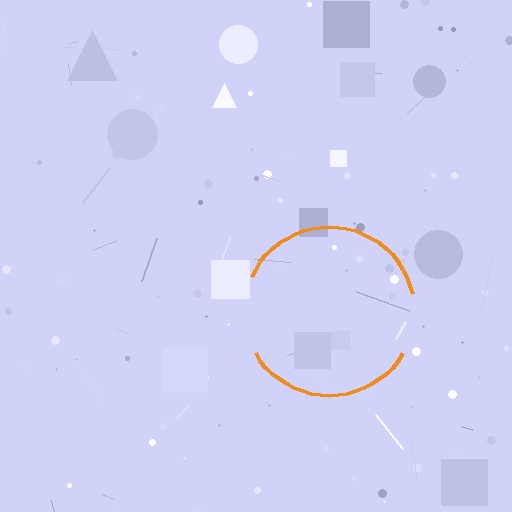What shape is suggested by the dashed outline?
The dashed outline suggests a circle.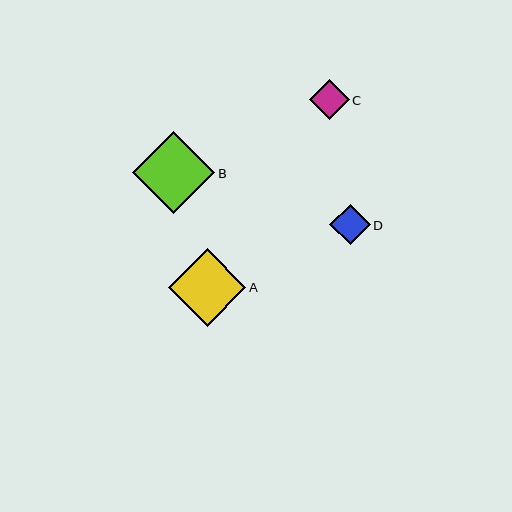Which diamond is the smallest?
Diamond C is the smallest with a size of approximately 40 pixels.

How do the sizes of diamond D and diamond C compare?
Diamond D and diamond C are approximately the same size.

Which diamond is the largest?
Diamond B is the largest with a size of approximately 83 pixels.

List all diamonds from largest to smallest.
From largest to smallest: B, A, D, C.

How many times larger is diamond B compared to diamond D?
Diamond B is approximately 2.0 times the size of diamond D.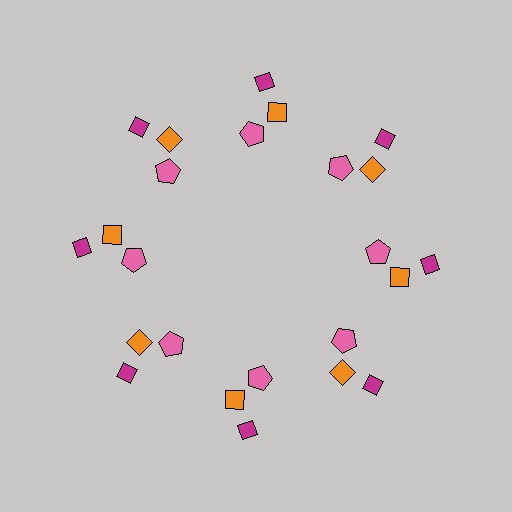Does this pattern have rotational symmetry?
Yes, this pattern has 8-fold rotational symmetry. It looks the same after rotating 45 degrees around the center.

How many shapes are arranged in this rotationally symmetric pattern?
There are 24 shapes, arranged in 8 groups of 3.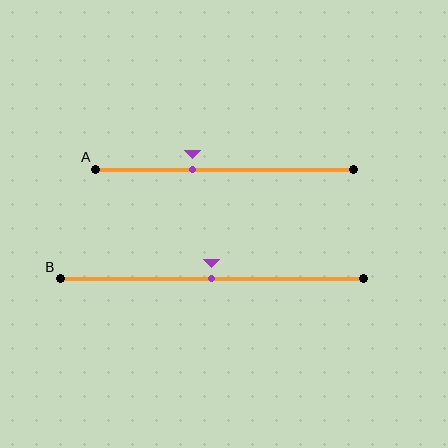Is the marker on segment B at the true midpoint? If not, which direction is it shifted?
Yes, the marker on segment B is at the true midpoint.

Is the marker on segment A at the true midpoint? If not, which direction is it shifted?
No, the marker on segment A is shifted to the left by about 13% of the segment length.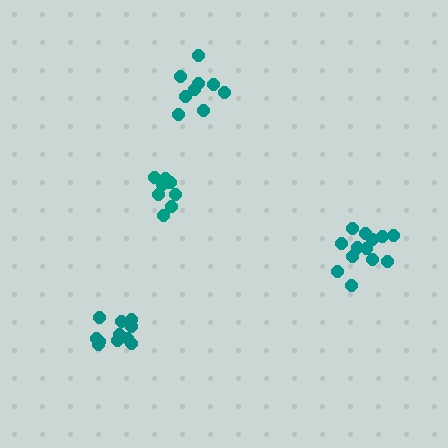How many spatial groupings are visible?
There are 4 spatial groupings.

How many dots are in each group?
Group 1: 10 dots, Group 2: 12 dots, Group 3: 13 dots, Group 4: 9 dots (44 total).